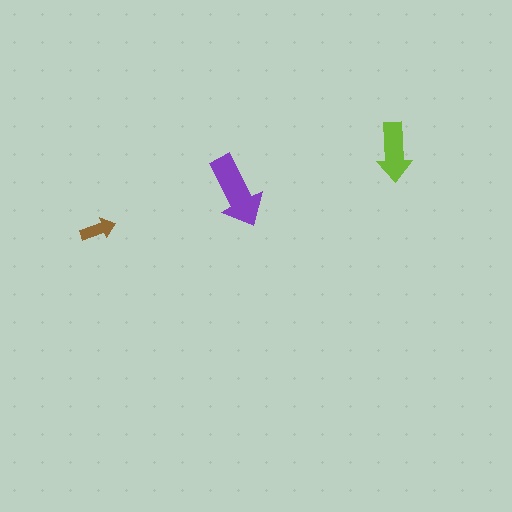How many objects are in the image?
There are 3 objects in the image.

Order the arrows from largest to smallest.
the purple one, the lime one, the brown one.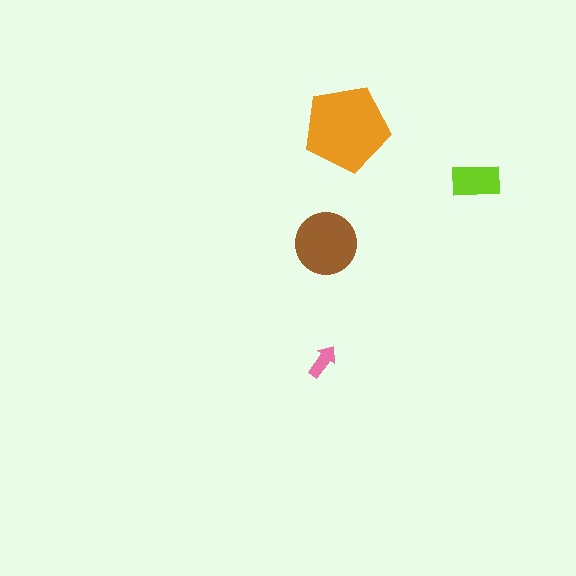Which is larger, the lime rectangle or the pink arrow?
The lime rectangle.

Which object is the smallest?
The pink arrow.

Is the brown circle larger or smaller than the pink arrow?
Larger.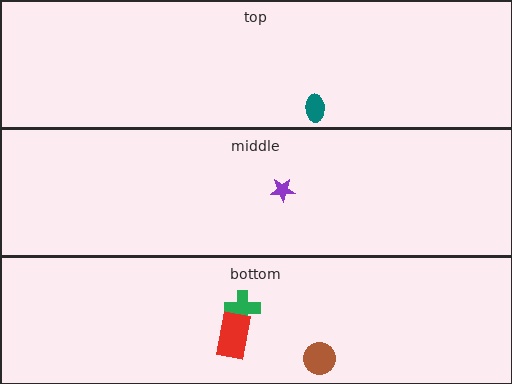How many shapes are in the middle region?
1.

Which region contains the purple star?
The middle region.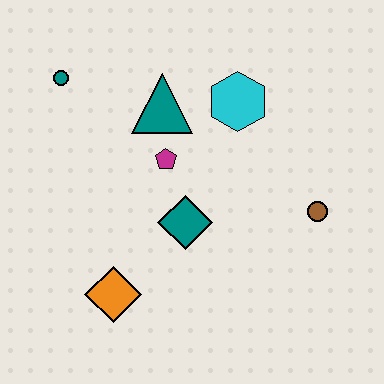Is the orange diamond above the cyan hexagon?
No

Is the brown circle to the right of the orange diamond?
Yes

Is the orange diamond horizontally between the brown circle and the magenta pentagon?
No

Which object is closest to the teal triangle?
The magenta pentagon is closest to the teal triangle.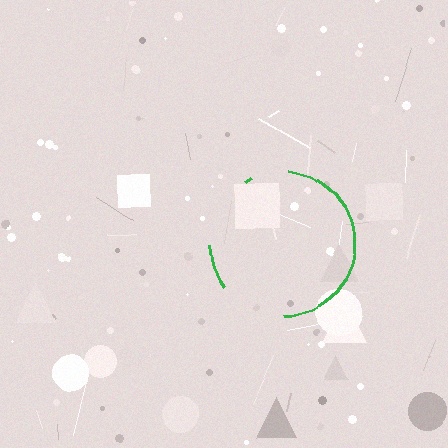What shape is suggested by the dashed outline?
The dashed outline suggests a circle.